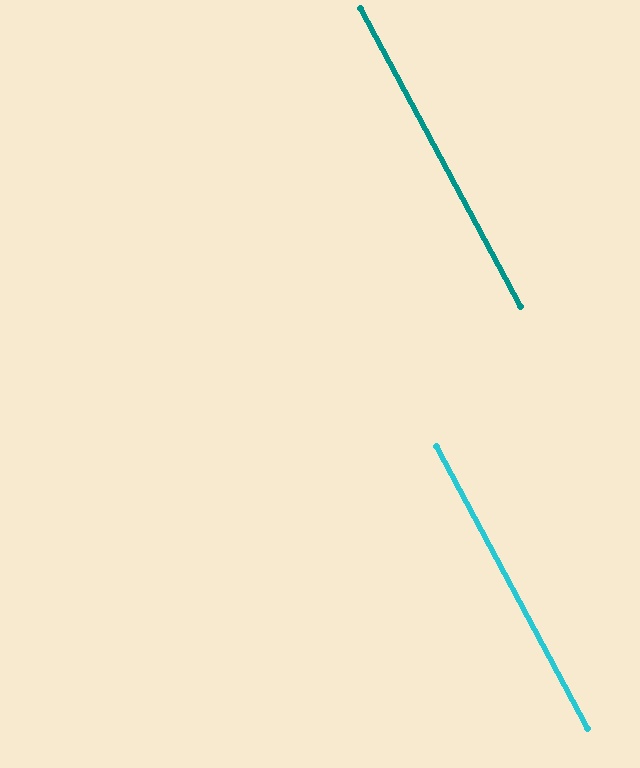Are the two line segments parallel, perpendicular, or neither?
Parallel — their directions differ by only 0.1°.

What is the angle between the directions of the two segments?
Approximately 0 degrees.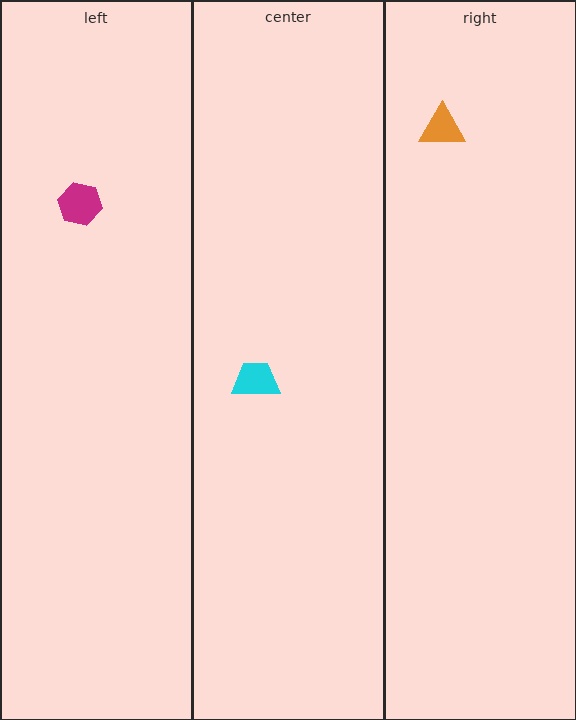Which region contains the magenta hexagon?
The left region.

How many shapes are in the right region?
1.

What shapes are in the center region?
The cyan trapezoid.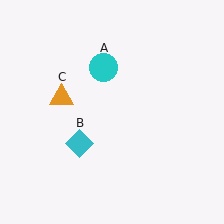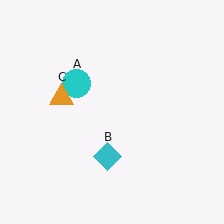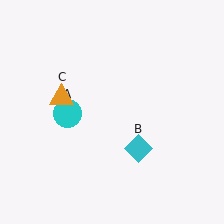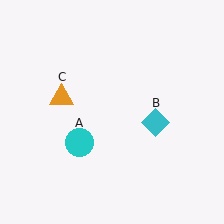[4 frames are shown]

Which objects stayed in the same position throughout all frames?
Orange triangle (object C) remained stationary.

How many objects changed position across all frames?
2 objects changed position: cyan circle (object A), cyan diamond (object B).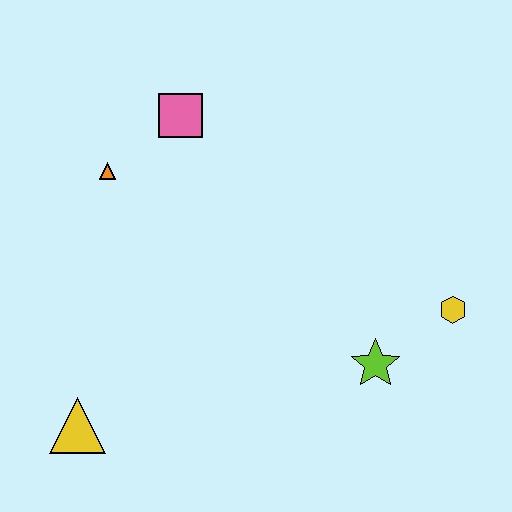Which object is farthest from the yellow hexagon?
The yellow triangle is farthest from the yellow hexagon.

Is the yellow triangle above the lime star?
No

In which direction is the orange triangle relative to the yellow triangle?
The orange triangle is above the yellow triangle.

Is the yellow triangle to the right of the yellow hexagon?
No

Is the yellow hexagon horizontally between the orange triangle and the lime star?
No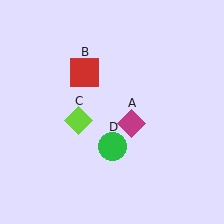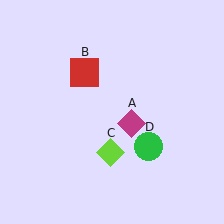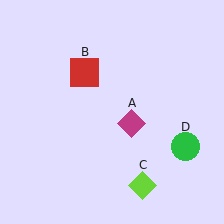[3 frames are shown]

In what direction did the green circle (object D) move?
The green circle (object D) moved right.